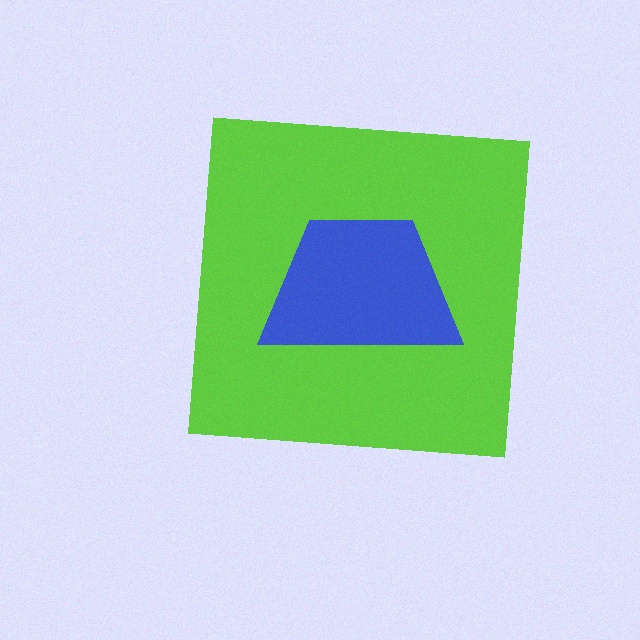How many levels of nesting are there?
2.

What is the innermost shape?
The blue trapezoid.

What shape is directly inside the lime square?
The blue trapezoid.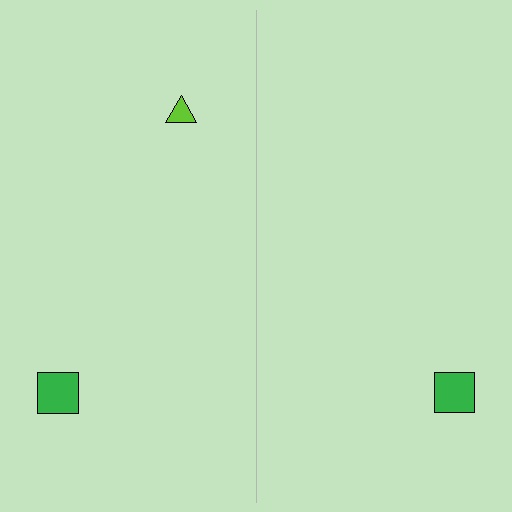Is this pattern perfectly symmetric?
No, the pattern is not perfectly symmetric. A lime triangle is missing from the right side.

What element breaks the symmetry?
A lime triangle is missing from the right side.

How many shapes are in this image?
There are 3 shapes in this image.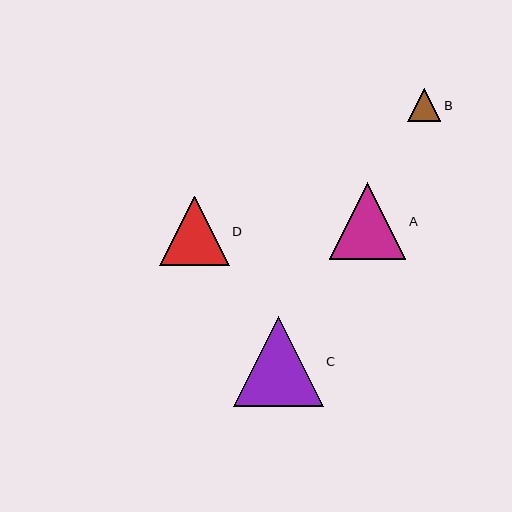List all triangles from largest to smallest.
From largest to smallest: C, A, D, B.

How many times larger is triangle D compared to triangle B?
Triangle D is approximately 2.1 times the size of triangle B.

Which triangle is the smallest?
Triangle B is the smallest with a size of approximately 33 pixels.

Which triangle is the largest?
Triangle C is the largest with a size of approximately 90 pixels.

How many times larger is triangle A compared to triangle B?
Triangle A is approximately 2.3 times the size of triangle B.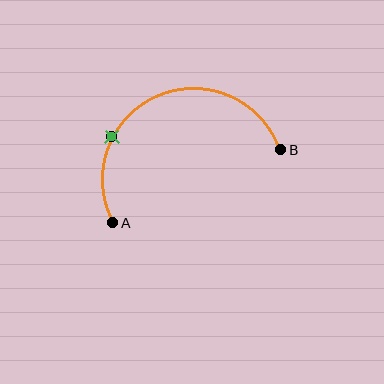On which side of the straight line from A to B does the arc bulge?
The arc bulges above the straight line connecting A and B.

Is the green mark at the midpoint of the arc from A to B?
No. The green mark lies on the arc but is closer to endpoint A. The arc midpoint would be at the point on the curve equidistant along the arc from both A and B.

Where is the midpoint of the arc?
The arc midpoint is the point on the curve farthest from the straight line joining A and B. It sits above that line.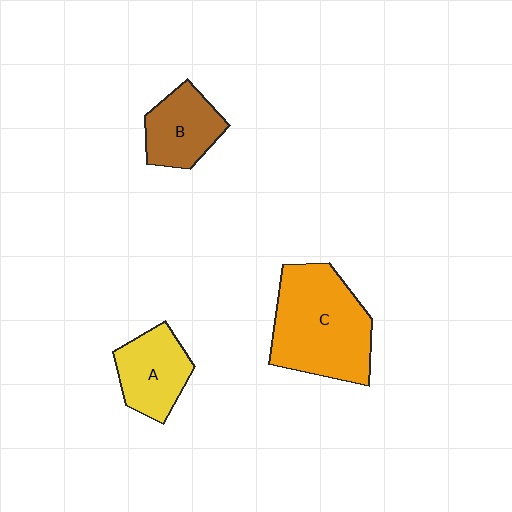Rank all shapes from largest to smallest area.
From largest to smallest: C (orange), A (yellow), B (brown).